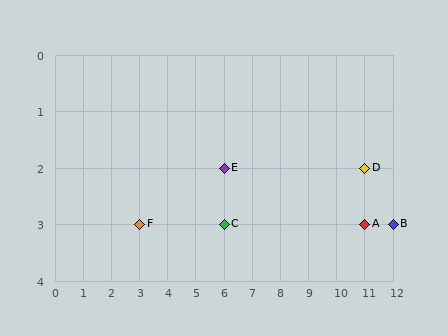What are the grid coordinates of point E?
Point E is at grid coordinates (6, 2).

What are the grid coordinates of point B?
Point B is at grid coordinates (12, 3).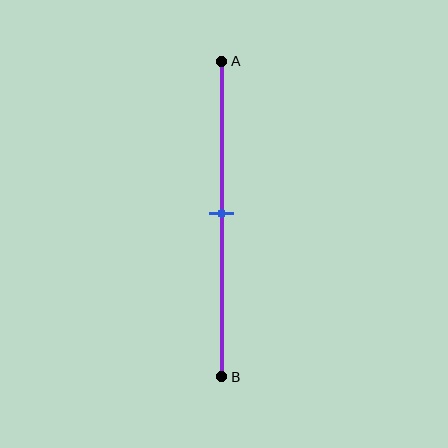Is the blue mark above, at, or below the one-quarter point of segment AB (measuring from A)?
The blue mark is below the one-quarter point of segment AB.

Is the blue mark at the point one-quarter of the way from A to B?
No, the mark is at about 50% from A, not at the 25% one-quarter point.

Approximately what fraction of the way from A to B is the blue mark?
The blue mark is approximately 50% of the way from A to B.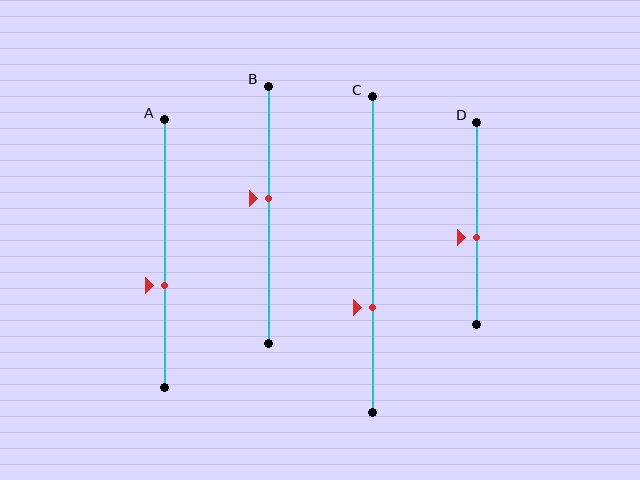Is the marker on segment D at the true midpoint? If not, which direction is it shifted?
No, the marker on segment D is shifted downward by about 7% of the segment length.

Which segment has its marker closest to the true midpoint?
Segment B has its marker closest to the true midpoint.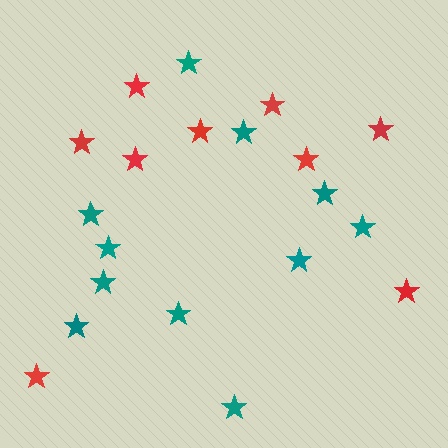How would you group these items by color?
There are 2 groups: one group of red stars (9) and one group of teal stars (11).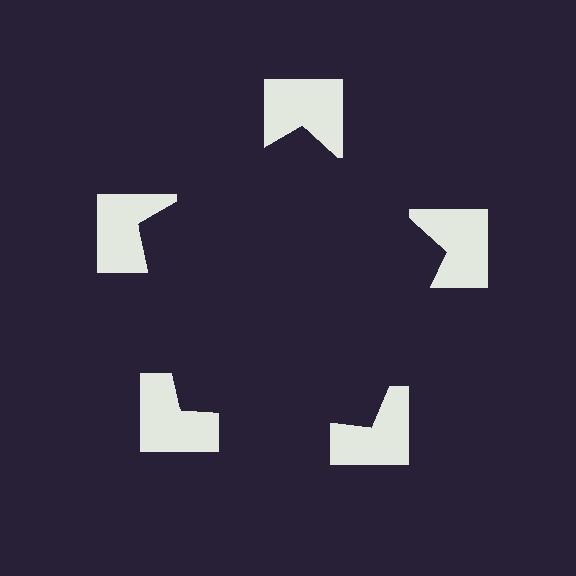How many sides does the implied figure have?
5 sides.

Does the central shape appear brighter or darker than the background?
It typically appears slightly darker than the background, even though no actual brightness change is drawn.